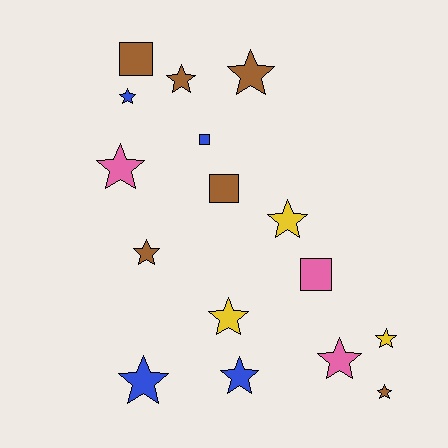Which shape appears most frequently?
Star, with 12 objects.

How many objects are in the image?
There are 16 objects.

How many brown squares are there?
There are 2 brown squares.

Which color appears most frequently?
Brown, with 6 objects.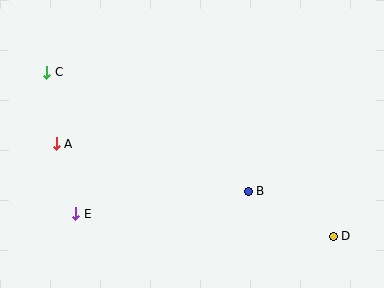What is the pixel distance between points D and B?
The distance between D and B is 96 pixels.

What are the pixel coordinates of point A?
Point A is at (56, 144).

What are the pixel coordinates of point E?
Point E is at (76, 214).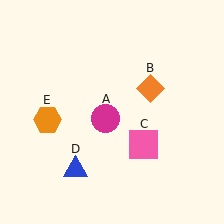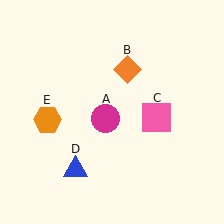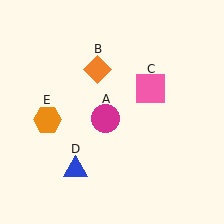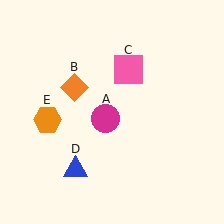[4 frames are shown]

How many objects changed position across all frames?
2 objects changed position: orange diamond (object B), pink square (object C).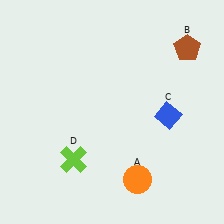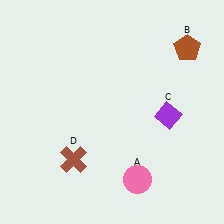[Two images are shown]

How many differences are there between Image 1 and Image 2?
There are 3 differences between the two images.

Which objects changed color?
A changed from orange to pink. C changed from blue to purple. D changed from lime to brown.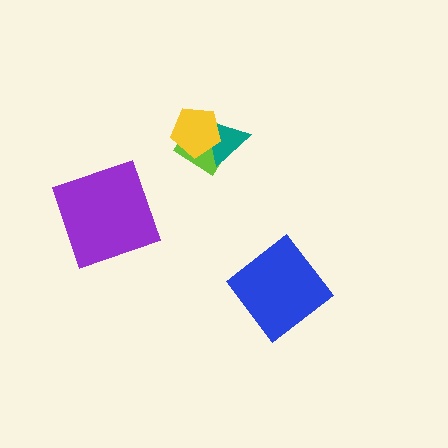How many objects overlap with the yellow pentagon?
2 objects overlap with the yellow pentagon.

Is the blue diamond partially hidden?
No, no other shape covers it.